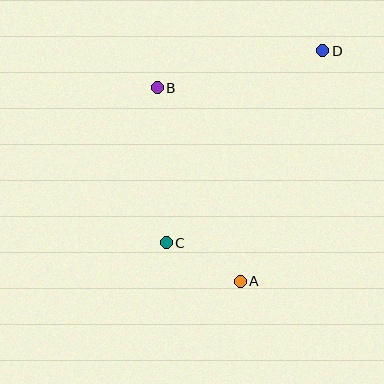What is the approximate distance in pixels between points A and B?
The distance between A and B is approximately 211 pixels.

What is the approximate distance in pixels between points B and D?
The distance between B and D is approximately 169 pixels.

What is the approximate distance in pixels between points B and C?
The distance between B and C is approximately 155 pixels.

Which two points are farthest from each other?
Points C and D are farthest from each other.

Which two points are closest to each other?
Points A and C are closest to each other.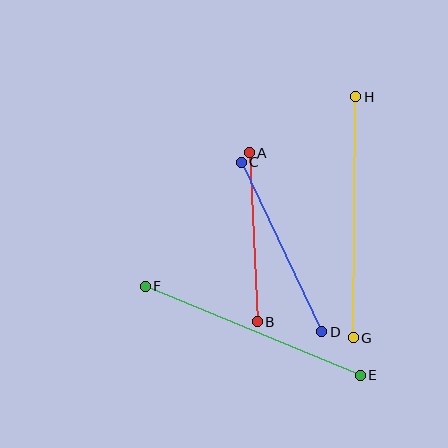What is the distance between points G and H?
The distance is approximately 241 pixels.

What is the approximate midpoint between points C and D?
The midpoint is at approximately (282, 247) pixels.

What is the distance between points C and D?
The distance is approximately 188 pixels.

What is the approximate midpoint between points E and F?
The midpoint is at approximately (253, 331) pixels.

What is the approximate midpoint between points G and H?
The midpoint is at approximately (355, 217) pixels.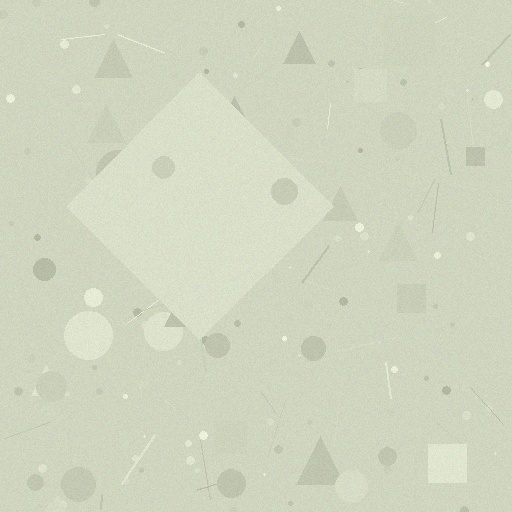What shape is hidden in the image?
A diamond is hidden in the image.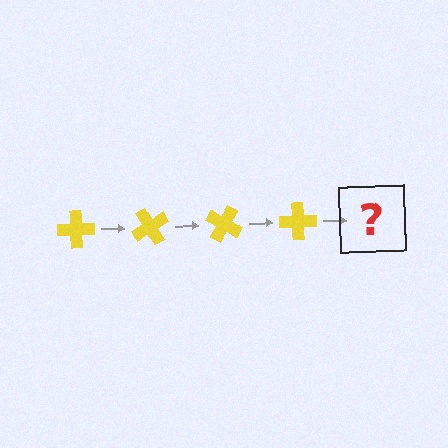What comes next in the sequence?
The next element should be a yellow cross rotated 240 degrees.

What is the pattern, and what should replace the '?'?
The pattern is that the cross rotates 60 degrees each step. The '?' should be a yellow cross rotated 240 degrees.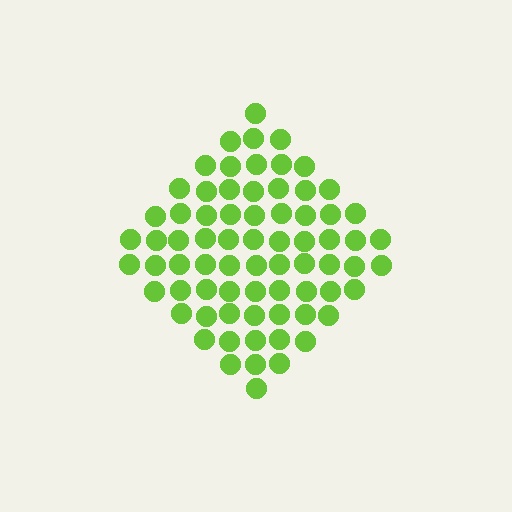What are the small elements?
The small elements are circles.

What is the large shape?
The large shape is a diamond.